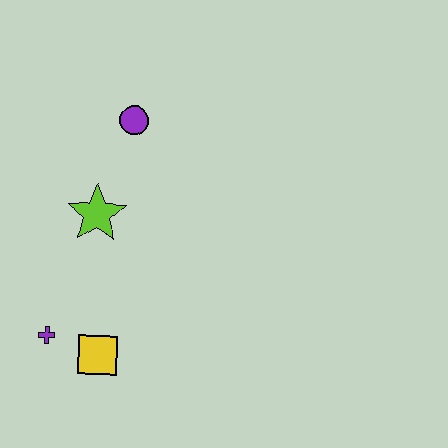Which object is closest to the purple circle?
The lime star is closest to the purple circle.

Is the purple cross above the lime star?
No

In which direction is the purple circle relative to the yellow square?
The purple circle is above the yellow square.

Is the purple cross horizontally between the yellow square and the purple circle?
No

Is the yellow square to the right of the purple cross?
Yes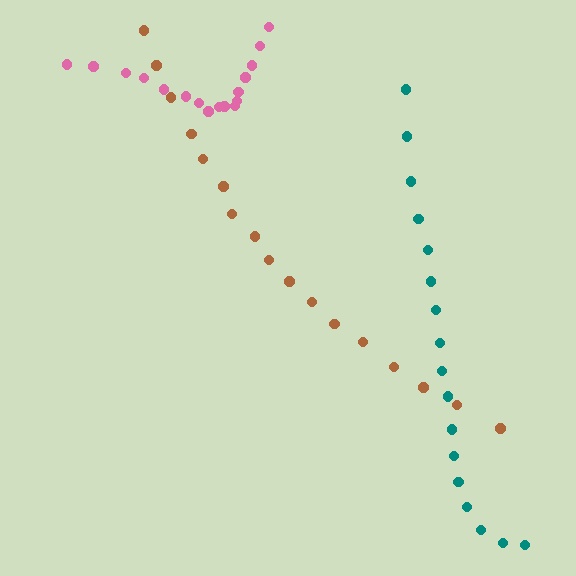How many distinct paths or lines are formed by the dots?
There are 3 distinct paths.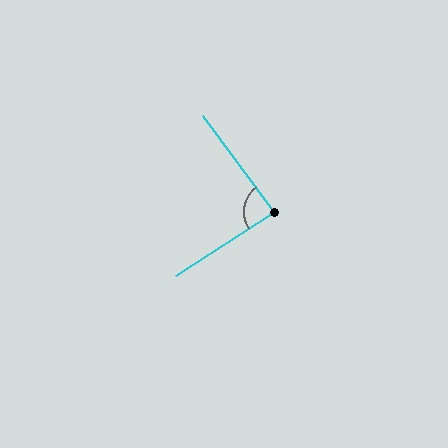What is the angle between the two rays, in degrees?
Approximately 86 degrees.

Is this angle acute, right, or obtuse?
It is approximately a right angle.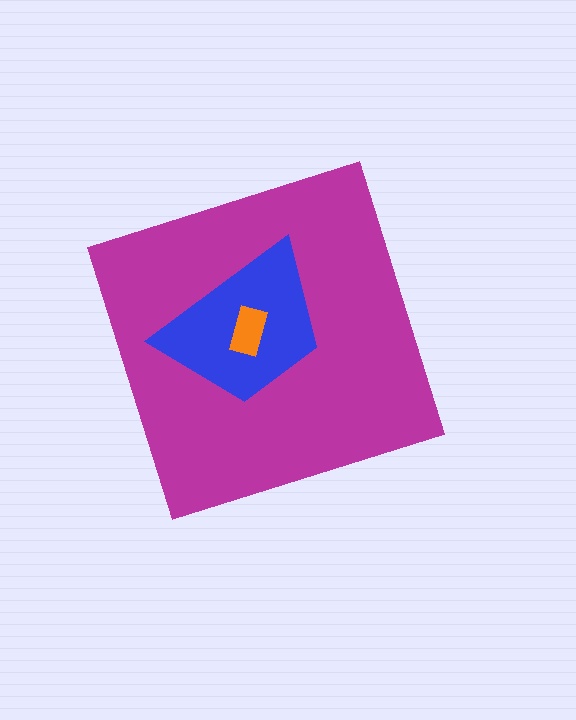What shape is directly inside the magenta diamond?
The blue trapezoid.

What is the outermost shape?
The magenta diamond.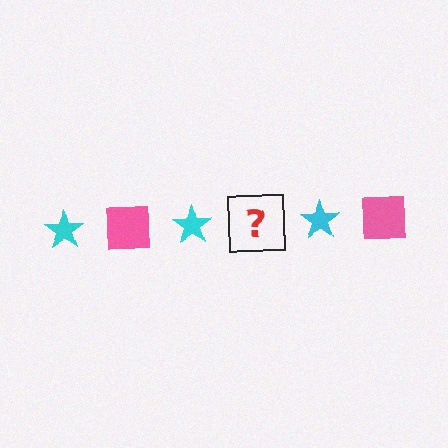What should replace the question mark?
The question mark should be replaced with a pink square.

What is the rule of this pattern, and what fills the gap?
The rule is that the pattern alternates between cyan star and pink square. The gap should be filled with a pink square.